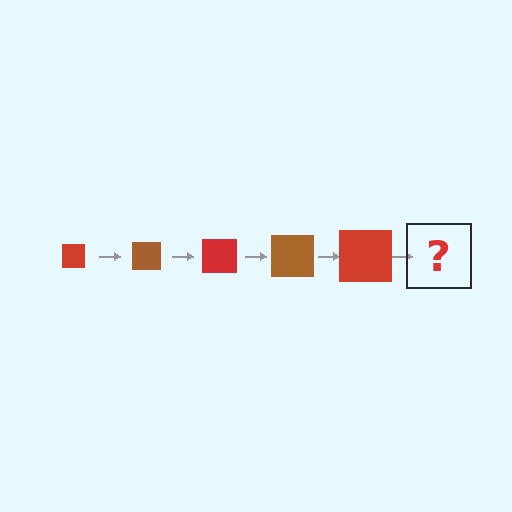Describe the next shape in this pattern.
It should be a brown square, larger than the previous one.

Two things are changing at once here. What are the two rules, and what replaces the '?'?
The two rules are that the square grows larger each step and the color cycles through red and brown. The '?' should be a brown square, larger than the previous one.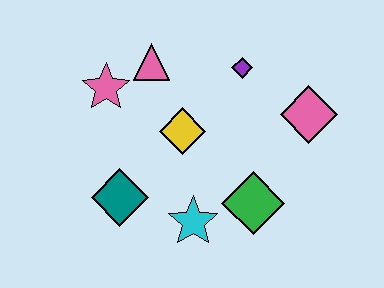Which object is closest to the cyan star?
The green diamond is closest to the cyan star.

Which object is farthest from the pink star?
The pink diamond is farthest from the pink star.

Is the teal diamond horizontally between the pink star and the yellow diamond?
Yes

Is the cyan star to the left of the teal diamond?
No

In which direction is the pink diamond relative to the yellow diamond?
The pink diamond is to the right of the yellow diamond.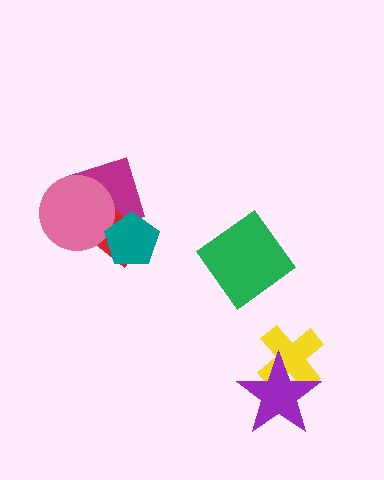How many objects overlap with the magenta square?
3 objects overlap with the magenta square.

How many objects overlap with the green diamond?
0 objects overlap with the green diamond.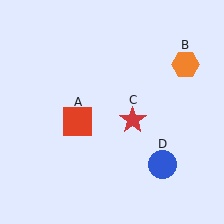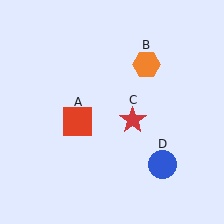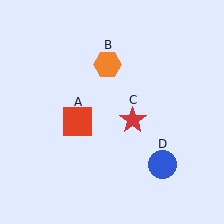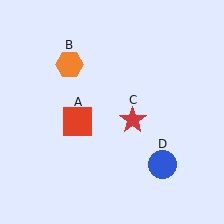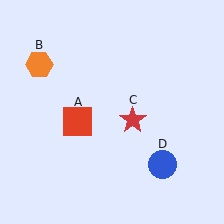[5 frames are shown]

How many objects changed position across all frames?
1 object changed position: orange hexagon (object B).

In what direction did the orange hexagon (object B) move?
The orange hexagon (object B) moved left.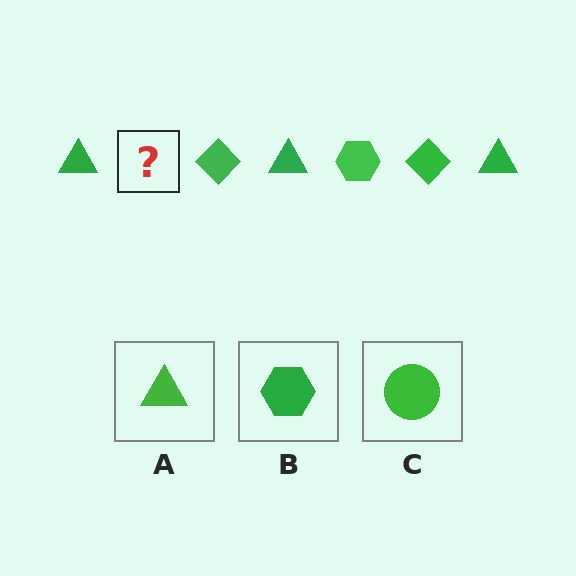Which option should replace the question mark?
Option B.